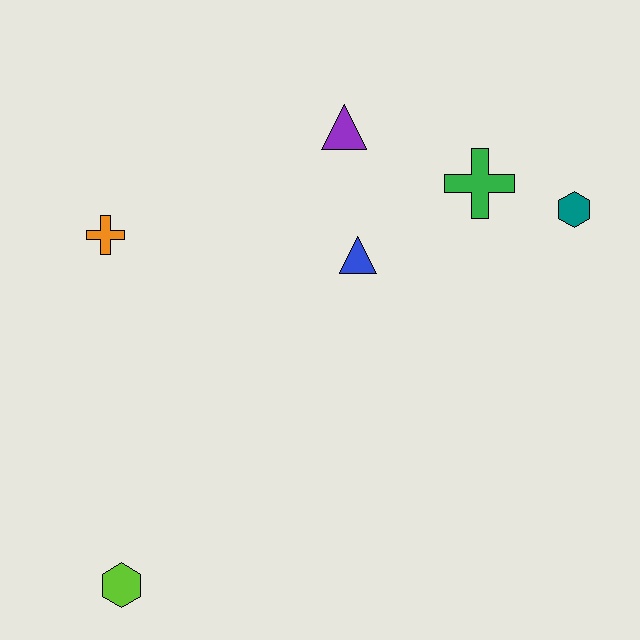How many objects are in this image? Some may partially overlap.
There are 6 objects.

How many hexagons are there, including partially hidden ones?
There are 2 hexagons.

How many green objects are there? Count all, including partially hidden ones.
There is 1 green object.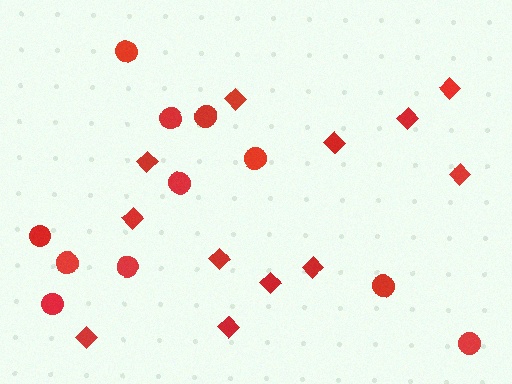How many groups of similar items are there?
There are 2 groups: one group of diamonds (12) and one group of circles (11).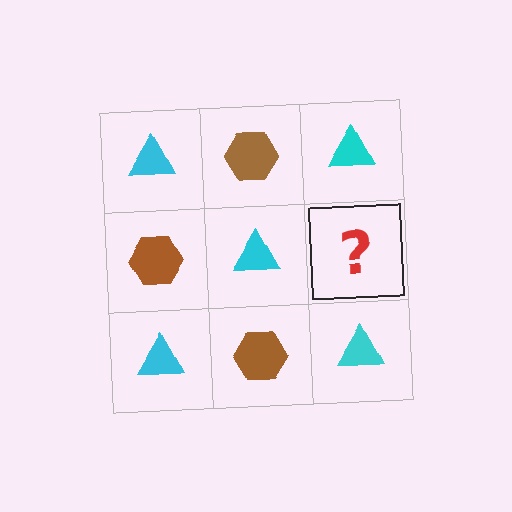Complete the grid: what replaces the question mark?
The question mark should be replaced with a brown hexagon.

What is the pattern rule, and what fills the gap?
The rule is that it alternates cyan triangle and brown hexagon in a checkerboard pattern. The gap should be filled with a brown hexagon.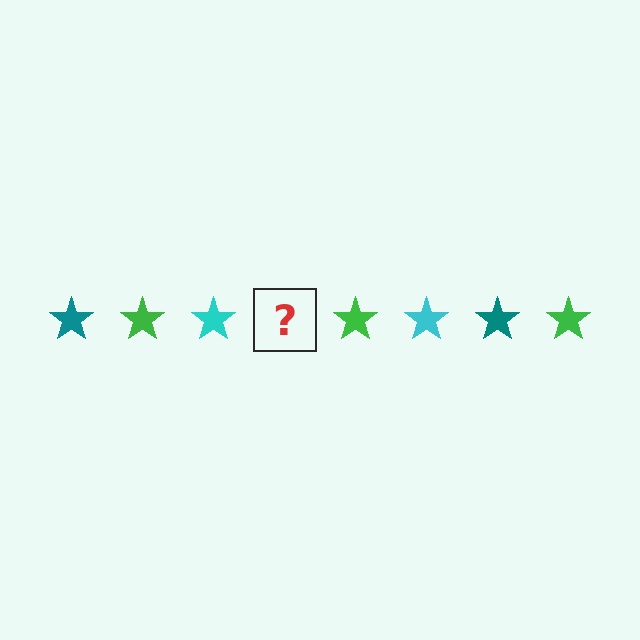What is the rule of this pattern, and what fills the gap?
The rule is that the pattern cycles through teal, green, cyan stars. The gap should be filled with a teal star.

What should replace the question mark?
The question mark should be replaced with a teal star.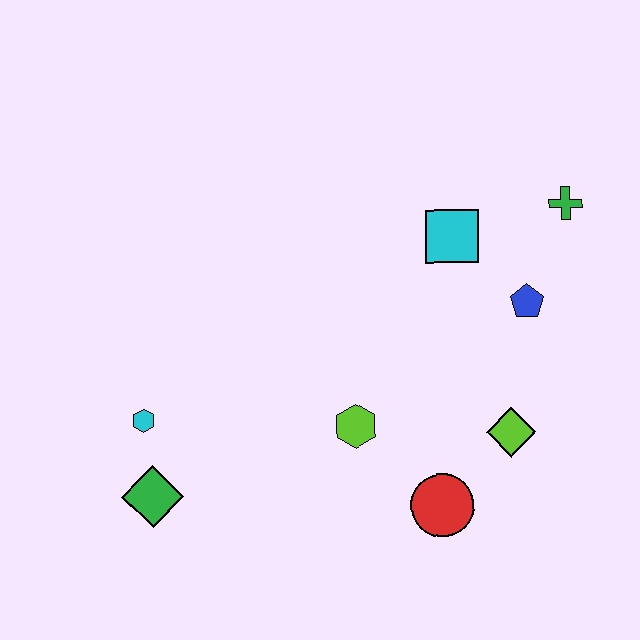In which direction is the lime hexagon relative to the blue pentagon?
The lime hexagon is to the left of the blue pentagon.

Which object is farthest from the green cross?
The green diamond is farthest from the green cross.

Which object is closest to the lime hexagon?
The red circle is closest to the lime hexagon.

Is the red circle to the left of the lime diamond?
Yes